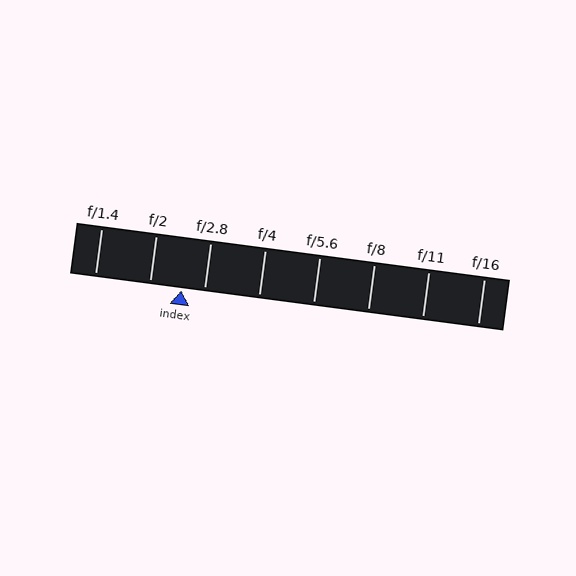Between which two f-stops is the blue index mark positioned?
The index mark is between f/2 and f/2.8.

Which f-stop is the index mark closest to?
The index mark is closest to f/2.8.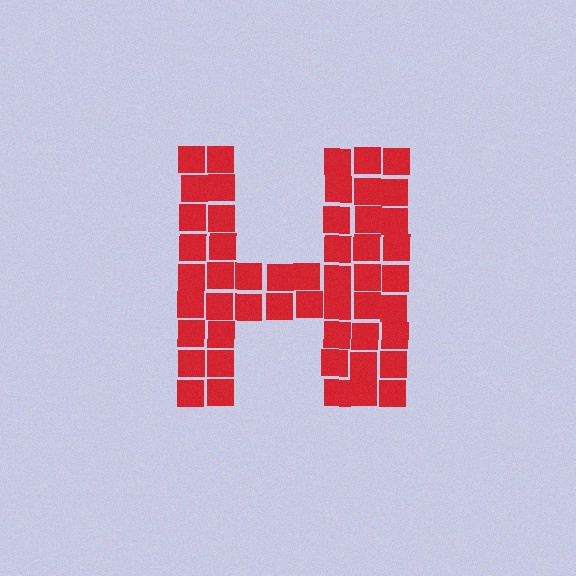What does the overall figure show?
The overall figure shows the letter H.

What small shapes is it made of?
It is made of small squares.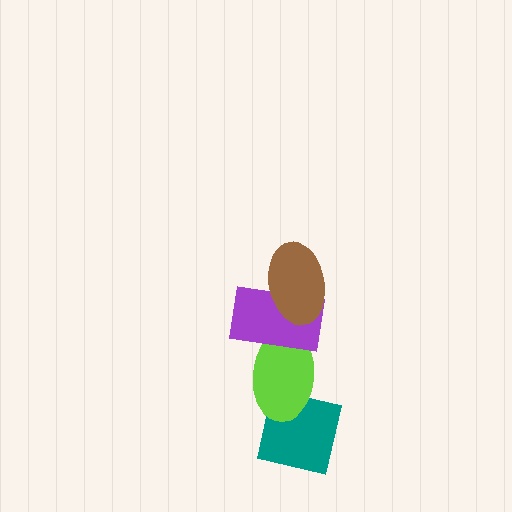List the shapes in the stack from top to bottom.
From top to bottom: the brown ellipse, the purple rectangle, the lime ellipse, the teal square.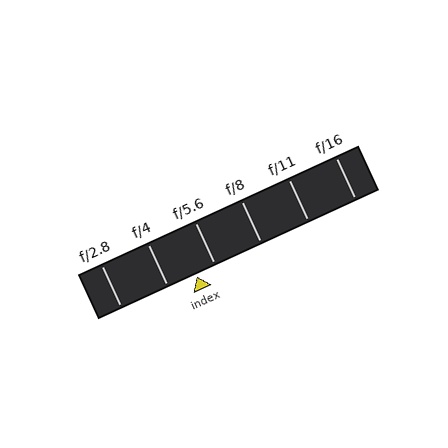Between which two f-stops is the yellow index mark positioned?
The index mark is between f/4 and f/5.6.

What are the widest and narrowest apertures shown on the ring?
The widest aperture shown is f/2.8 and the narrowest is f/16.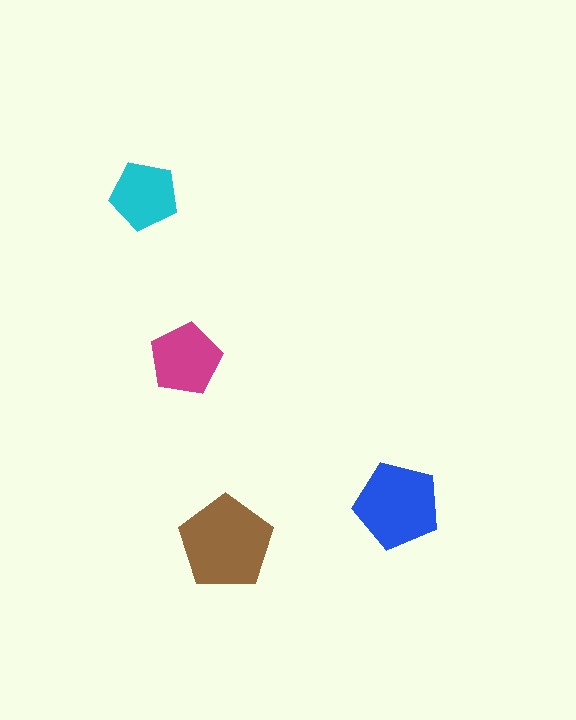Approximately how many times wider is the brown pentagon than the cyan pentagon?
About 1.5 times wider.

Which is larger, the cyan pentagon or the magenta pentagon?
The magenta one.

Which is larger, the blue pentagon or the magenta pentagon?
The blue one.